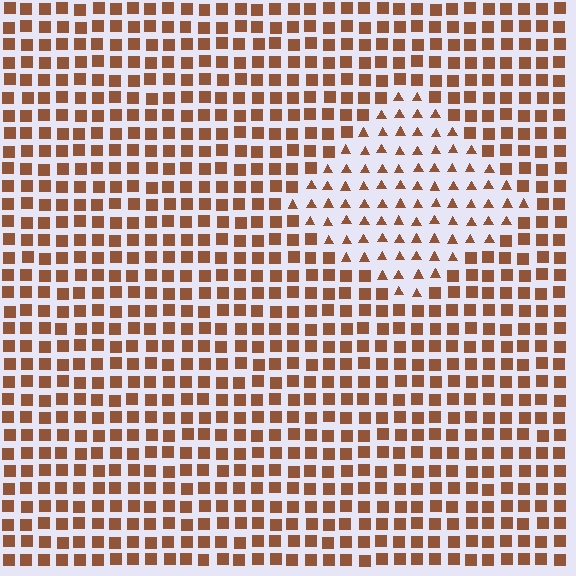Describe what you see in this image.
The image is filled with small brown elements arranged in a uniform grid. A diamond-shaped region contains triangles, while the surrounding area contains squares. The boundary is defined purely by the change in element shape.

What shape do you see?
I see a diamond.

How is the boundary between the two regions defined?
The boundary is defined by a change in element shape: triangles inside vs. squares outside. All elements share the same color and spacing.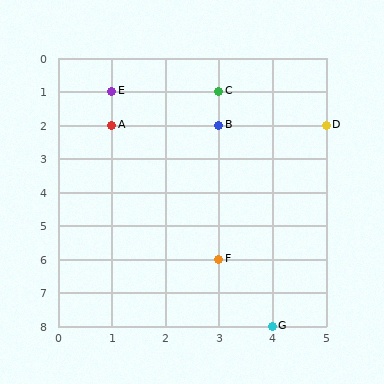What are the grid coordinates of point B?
Point B is at grid coordinates (3, 2).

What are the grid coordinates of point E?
Point E is at grid coordinates (1, 1).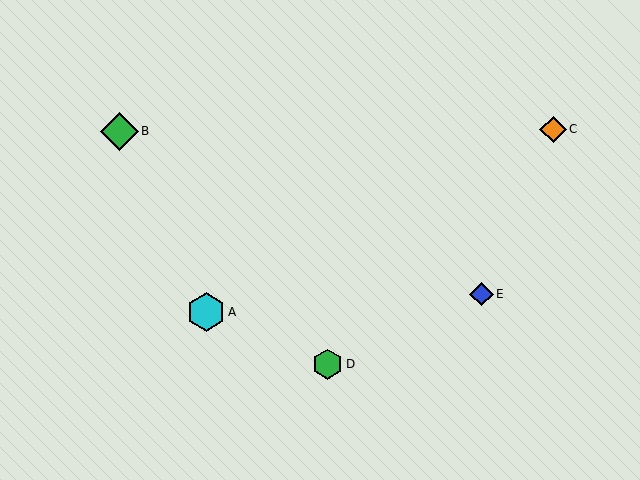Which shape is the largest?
The cyan hexagon (labeled A) is the largest.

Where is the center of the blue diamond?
The center of the blue diamond is at (481, 294).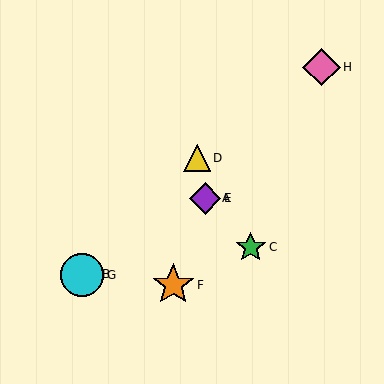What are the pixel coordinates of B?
Object B is at (84, 274).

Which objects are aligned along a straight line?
Objects A, B, E, G are aligned along a straight line.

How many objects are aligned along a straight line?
4 objects (A, B, E, G) are aligned along a straight line.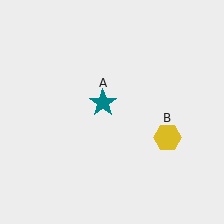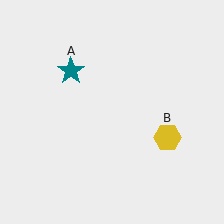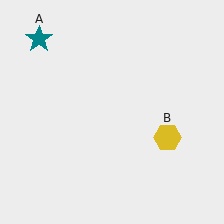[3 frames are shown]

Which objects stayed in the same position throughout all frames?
Yellow hexagon (object B) remained stationary.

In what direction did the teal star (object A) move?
The teal star (object A) moved up and to the left.